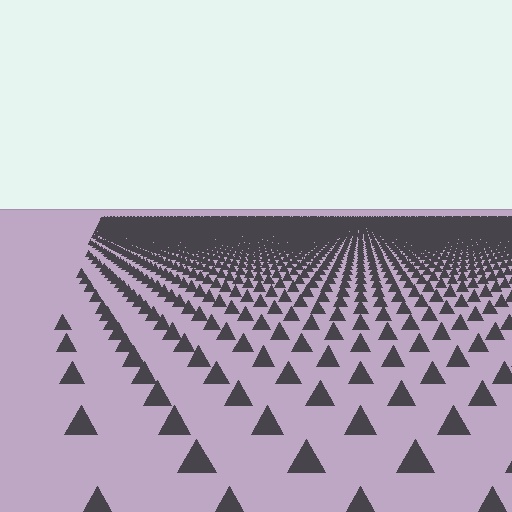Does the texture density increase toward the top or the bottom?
Density increases toward the top.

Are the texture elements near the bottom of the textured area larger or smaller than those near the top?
Larger. Near the bottom, elements are closer to the viewer and appear at a bigger on-screen size.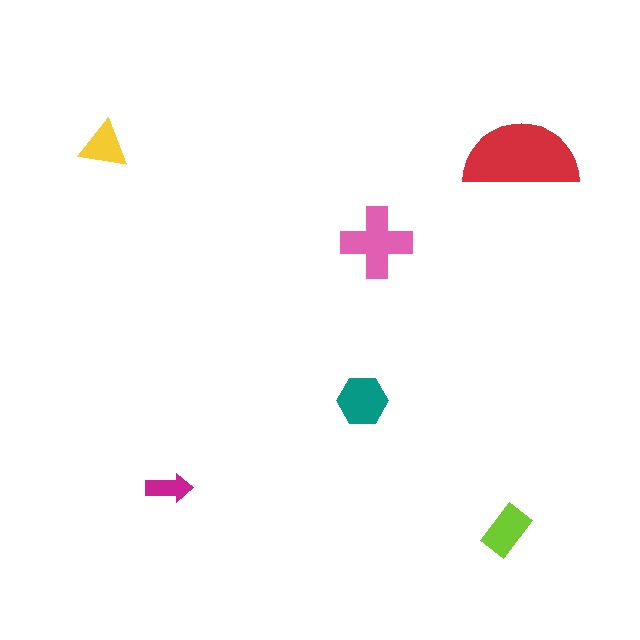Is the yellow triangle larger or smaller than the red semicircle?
Smaller.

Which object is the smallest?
The magenta arrow.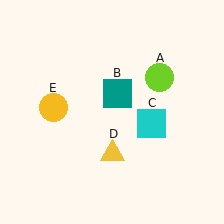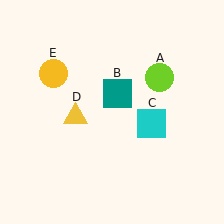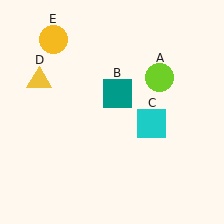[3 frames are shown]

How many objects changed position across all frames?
2 objects changed position: yellow triangle (object D), yellow circle (object E).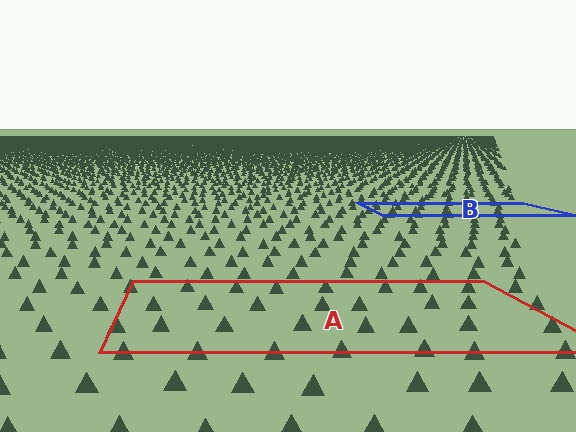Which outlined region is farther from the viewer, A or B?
Region B is farther from the viewer — the texture elements inside it appear smaller and more densely packed.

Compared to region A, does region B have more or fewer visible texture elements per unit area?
Region B has more texture elements per unit area — they are packed more densely because it is farther away.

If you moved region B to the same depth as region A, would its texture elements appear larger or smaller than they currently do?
They would appear larger. At a closer depth, the same texture elements are projected at a bigger on-screen size.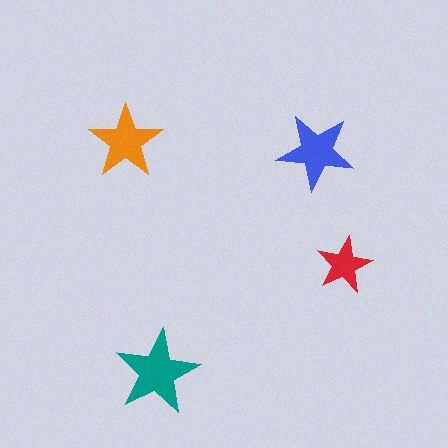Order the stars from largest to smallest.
the teal one, the blue one, the orange one, the red one.